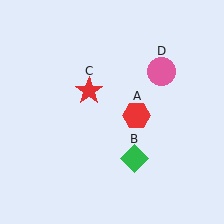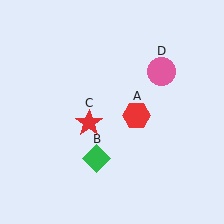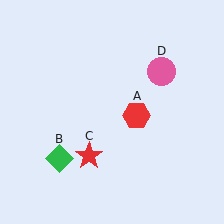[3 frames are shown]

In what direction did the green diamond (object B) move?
The green diamond (object B) moved left.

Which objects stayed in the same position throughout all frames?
Red hexagon (object A) and pink circle (object D) remained stationary.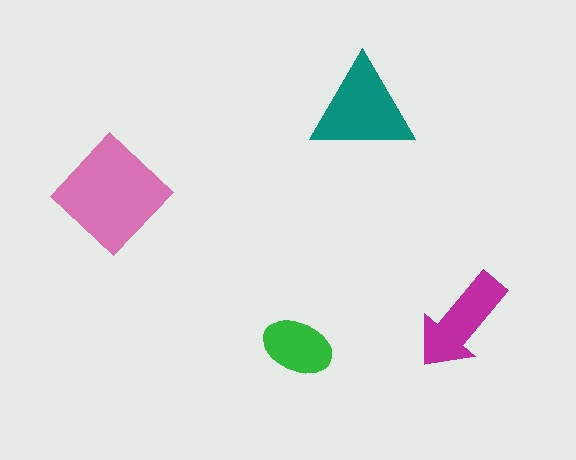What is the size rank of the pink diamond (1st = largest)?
1st.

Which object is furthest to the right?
The magenta arrow is rightmost.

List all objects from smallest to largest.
The green ellipse, the magenta arrow, the teal triangle, the pink diamond.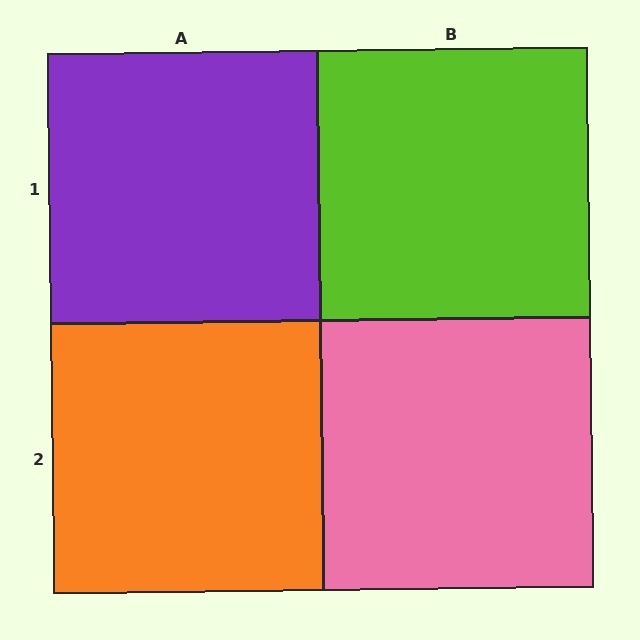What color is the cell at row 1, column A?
Purple.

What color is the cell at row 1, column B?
Lime.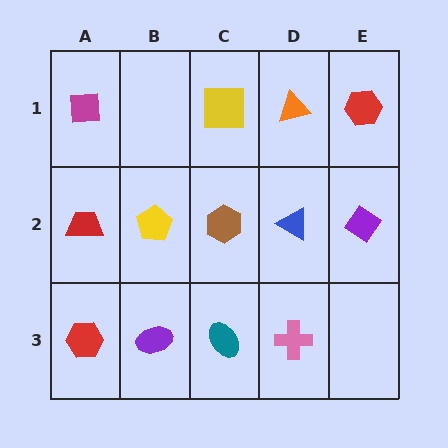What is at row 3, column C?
A teal ellipse.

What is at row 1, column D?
An orange triangle.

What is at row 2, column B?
A yellow pentagon.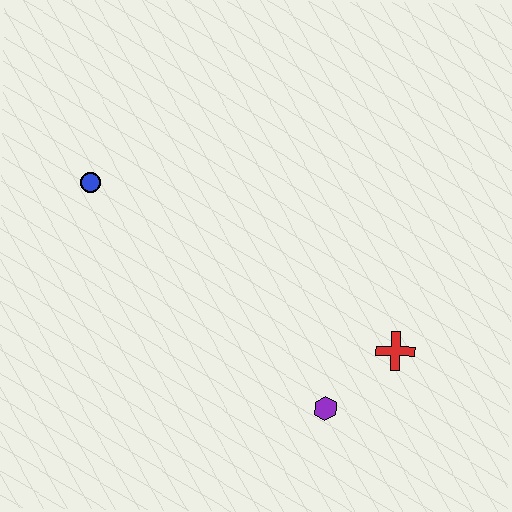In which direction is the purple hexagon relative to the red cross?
The purple hexagon is to the left of the red cross.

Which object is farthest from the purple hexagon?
The blue circle is farthest from the purple hexagon.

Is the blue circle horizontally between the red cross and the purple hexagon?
No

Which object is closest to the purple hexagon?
The red cross is closest to the purple hexagon.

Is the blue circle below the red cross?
No